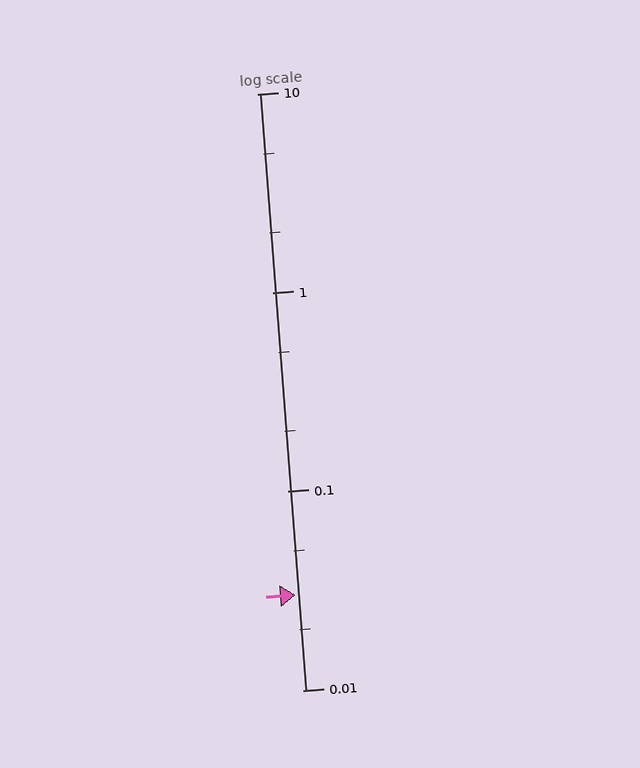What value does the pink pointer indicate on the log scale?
The pointer indicates approximately 0.03.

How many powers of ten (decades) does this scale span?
The scale spans 3 decades, from 0.01 to 10.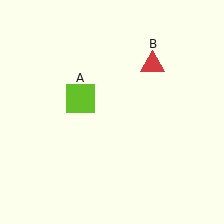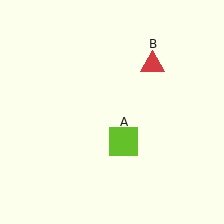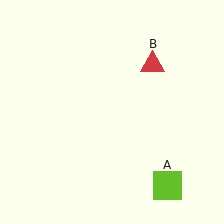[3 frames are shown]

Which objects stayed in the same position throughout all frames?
Red triangle (object B) remained stationary.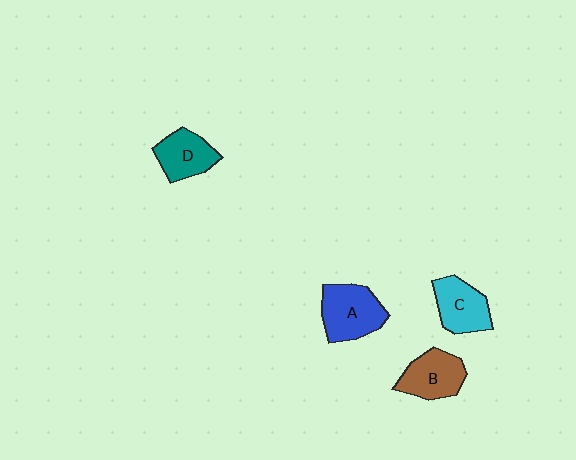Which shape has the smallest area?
Shape D (teal).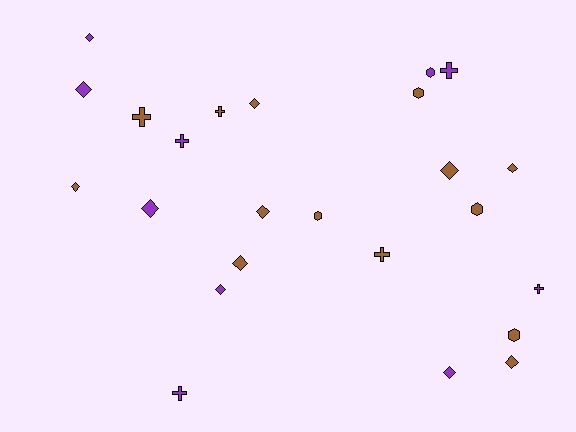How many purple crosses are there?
There are 4 purple crosses.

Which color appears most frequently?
Brown, with 14 objects.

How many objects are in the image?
There are 24 objects.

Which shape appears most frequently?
Diamond, with 12 objects.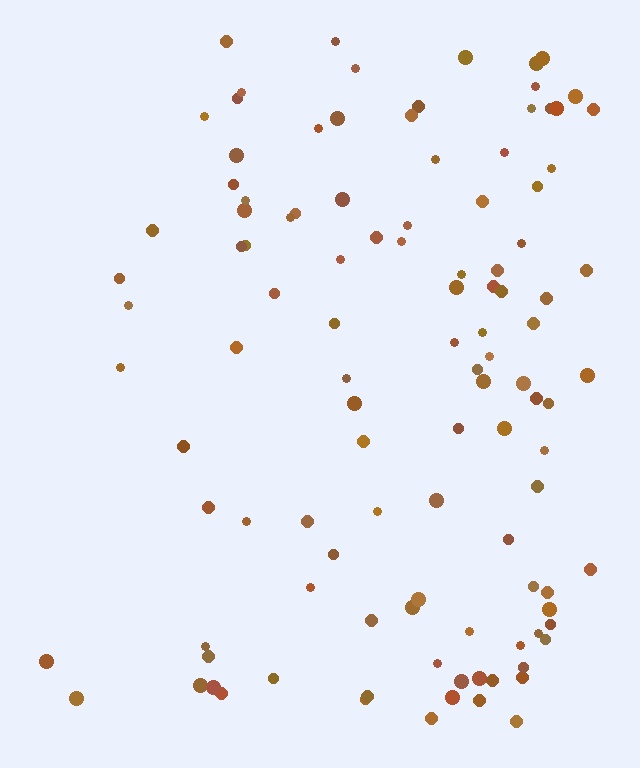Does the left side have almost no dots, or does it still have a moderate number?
Still a moderate number, just noticeably fewer than the right.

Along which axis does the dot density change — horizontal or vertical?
Horizontal.